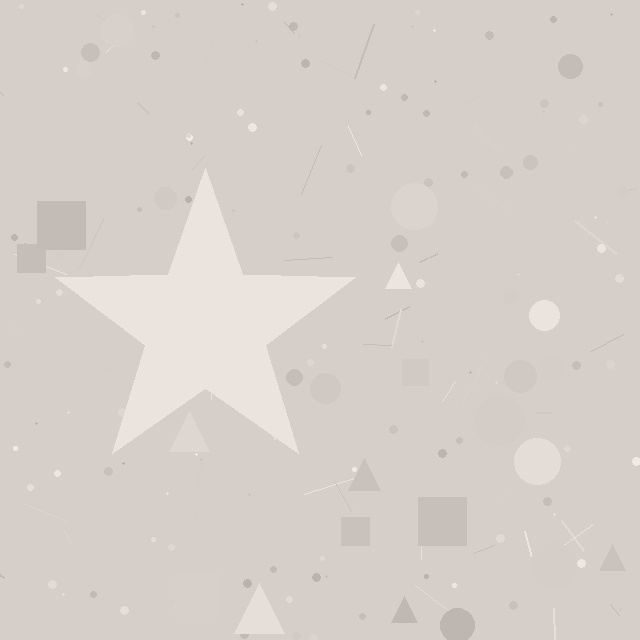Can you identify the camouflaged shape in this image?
The camouflaged shape is a star.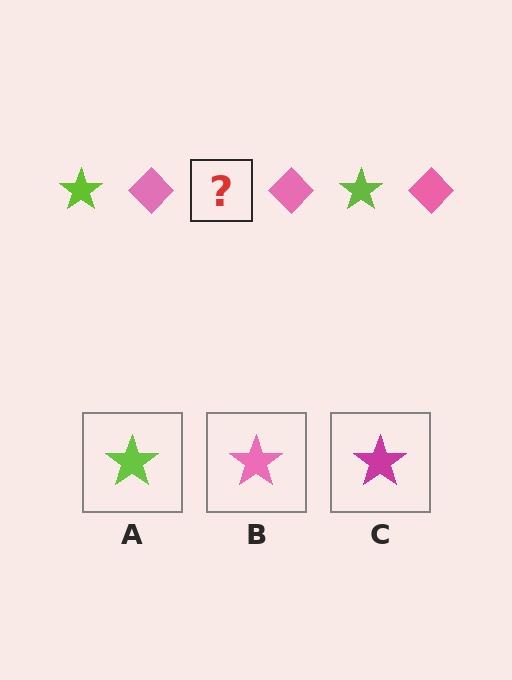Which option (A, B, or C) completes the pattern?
A.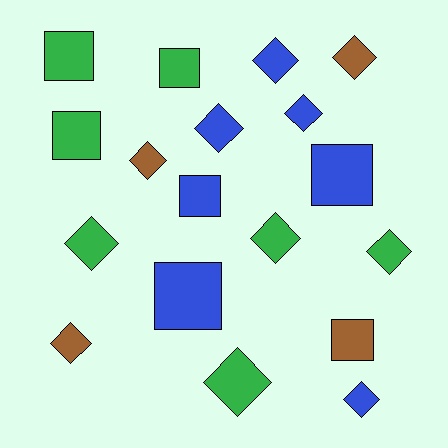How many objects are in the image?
There are 18 objects.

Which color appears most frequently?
Green, with 7 objects.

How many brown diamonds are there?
There are 3 brown diamonds.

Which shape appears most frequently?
Diamond, with 11 objects.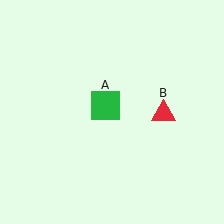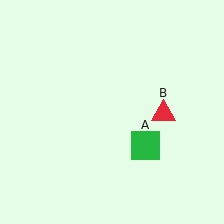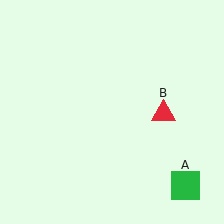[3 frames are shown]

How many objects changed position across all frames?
1 object changed position: green square (object A).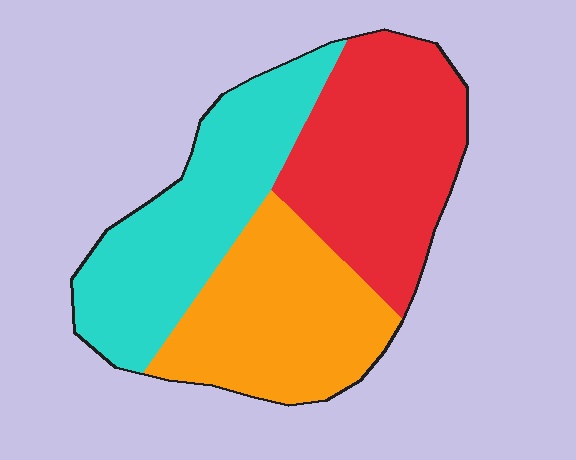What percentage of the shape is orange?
Orange takes up about one third (1/3) of the shape.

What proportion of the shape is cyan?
Cyan takes up about one third (1/3) of the shape.